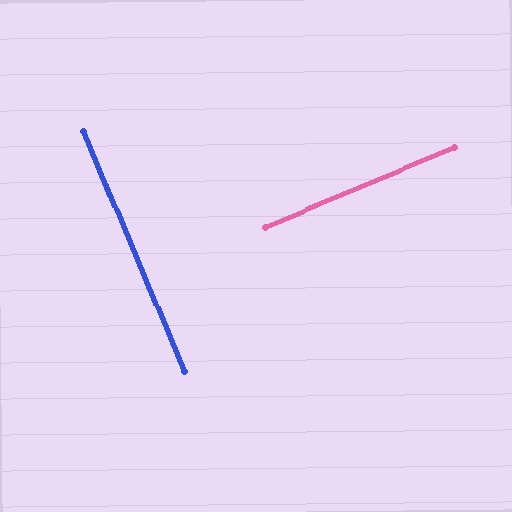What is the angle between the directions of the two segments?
Approximately 90 degrees.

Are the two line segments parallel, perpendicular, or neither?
Perpendicular — they meet at approximately 90°.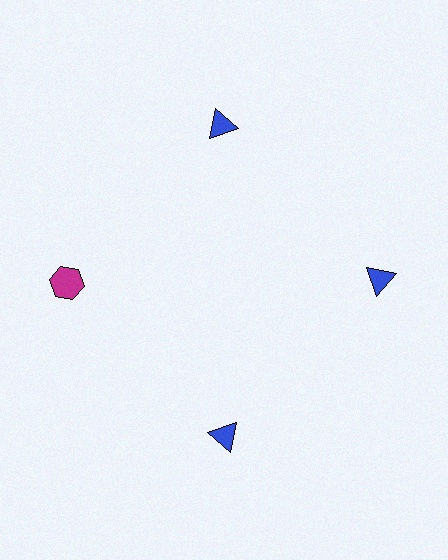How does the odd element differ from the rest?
It differs in both color (magenta instead of blue) and shape (hexagon instead of triangle).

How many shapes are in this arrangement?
There are 4 shapes arranged in a ring pattern.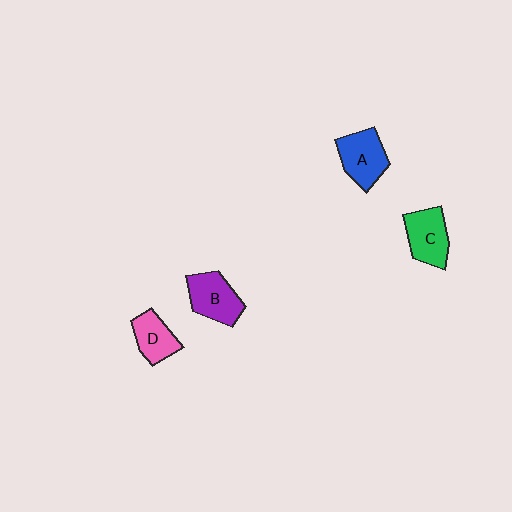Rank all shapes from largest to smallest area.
From largest to smallest: A (blue), B (purple), C (green), D (pink).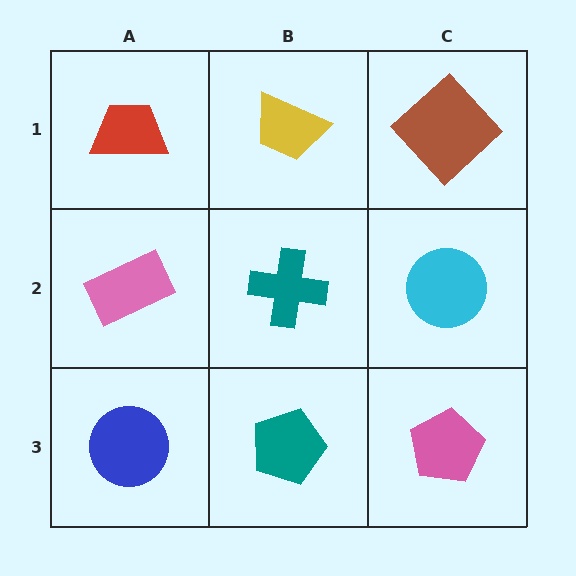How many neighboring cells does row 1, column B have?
3.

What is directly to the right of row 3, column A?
A teal pentagon.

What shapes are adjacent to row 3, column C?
A cyan circle (row 2, column C), a teal pentagon (row 3, column B).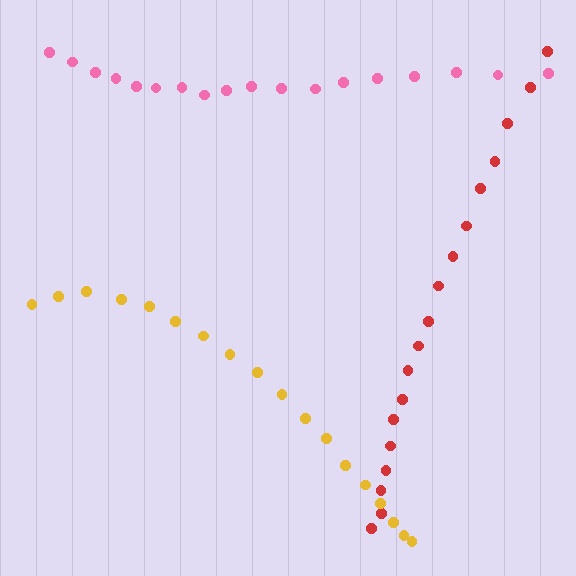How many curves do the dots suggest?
There are 3 distinct paths.